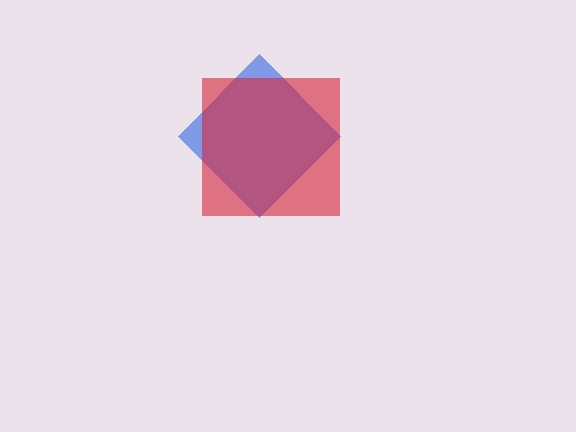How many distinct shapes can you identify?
There are 2 distinct shapes: a blue diamond, a red square.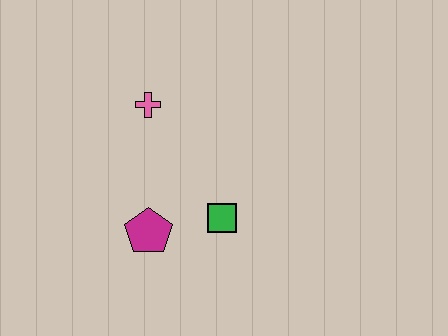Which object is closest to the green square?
The magenta pentagon is closest to the green square.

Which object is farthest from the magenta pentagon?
The pink cross is farthest from the magenta pentagon.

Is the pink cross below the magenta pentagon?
No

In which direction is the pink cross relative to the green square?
The pink cross is above the green square.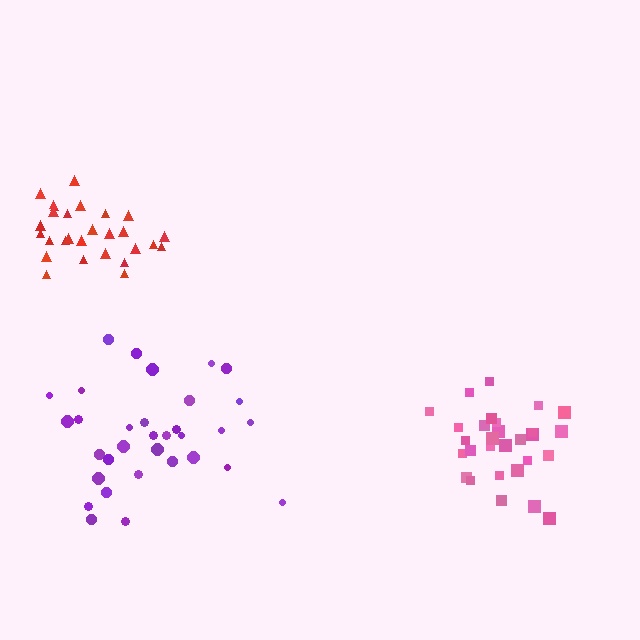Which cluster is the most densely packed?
Red.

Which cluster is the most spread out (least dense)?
Purple.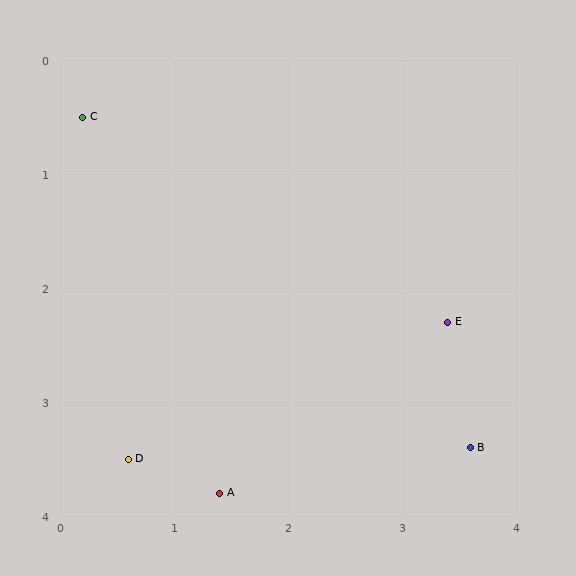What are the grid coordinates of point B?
Point B is at approximately (3.6, 3.4).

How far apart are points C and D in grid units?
Points C and D are about 3.0 grid units apart.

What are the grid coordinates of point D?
Point D is at approximately (0.6, 3.5).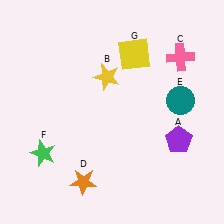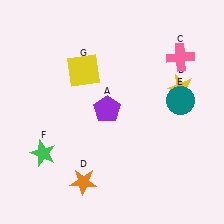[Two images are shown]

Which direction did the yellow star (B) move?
The yellow star (B) moved right.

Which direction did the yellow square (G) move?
The yellow square (G) moved left.